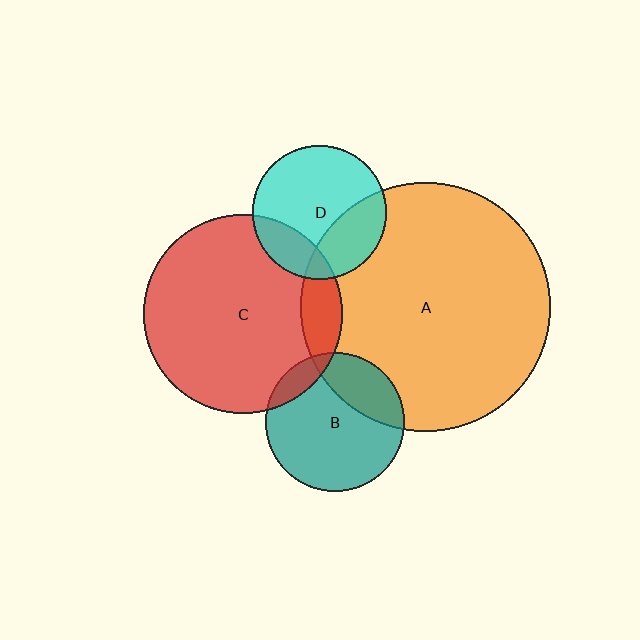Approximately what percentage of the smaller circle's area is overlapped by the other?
Approximately 10%.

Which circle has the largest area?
Circle A (orange).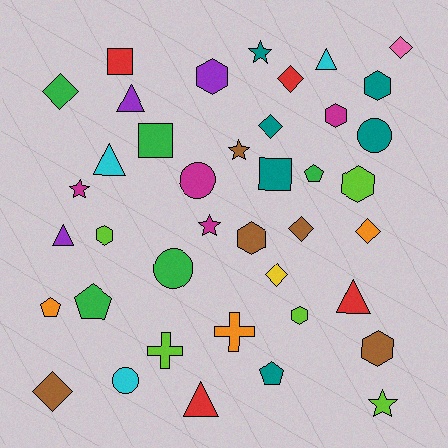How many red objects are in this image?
There are 4 red objects.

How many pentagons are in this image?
There are 4 pentagons.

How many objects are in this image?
There are 40 objects.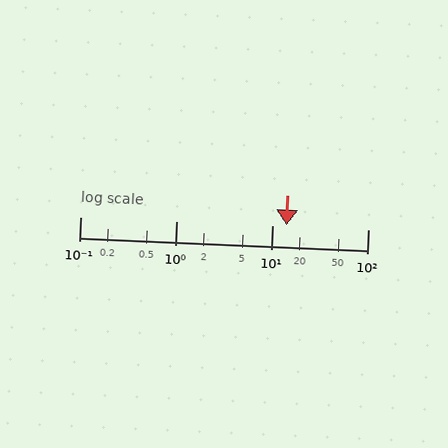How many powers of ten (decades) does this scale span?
The scale spans 3 decades, from 0.1 to 100.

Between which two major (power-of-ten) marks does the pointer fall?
The pointer is between 10 and 100.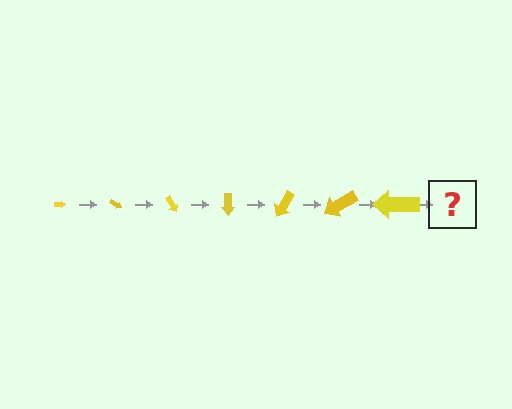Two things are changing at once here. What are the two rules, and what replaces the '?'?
The two rules are that the arrow grows larger each step and it rotates 30 degrees each step. The '?' should be an arrow, larger than the previous one and rotated 210 degrees from the start.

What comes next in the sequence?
The next element should be an arrow, larger than the previous one and rotated 210 degrees from the start.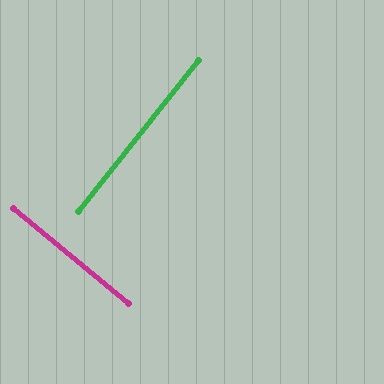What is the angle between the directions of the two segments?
Approximately 89 degrees.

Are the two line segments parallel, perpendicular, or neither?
Perpendicular — they meet at approximately 89°.